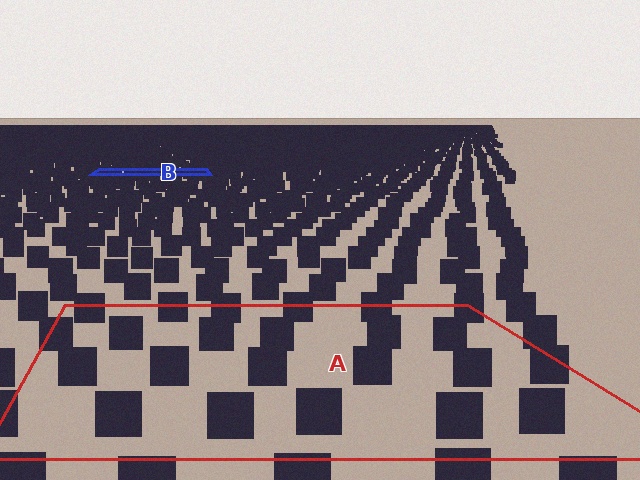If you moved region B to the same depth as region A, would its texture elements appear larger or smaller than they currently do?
They would appear larger. At a closer depth, the same texture elements are projected at a bigger on-screen size.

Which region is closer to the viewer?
Region A is closer. The texture elements there are larger and more spread out.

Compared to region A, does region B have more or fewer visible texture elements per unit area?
Region B has more texture elements per unit area — they are packed more densely because it is farther away.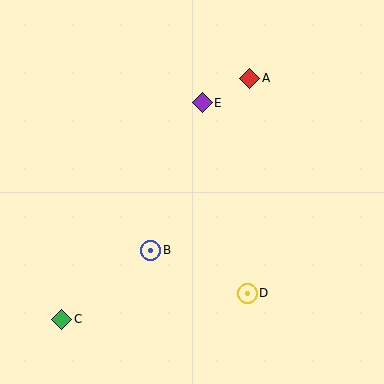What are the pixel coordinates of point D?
Point D is at (247, 293).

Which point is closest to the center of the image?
Point B at (151, 250) is closest to the center.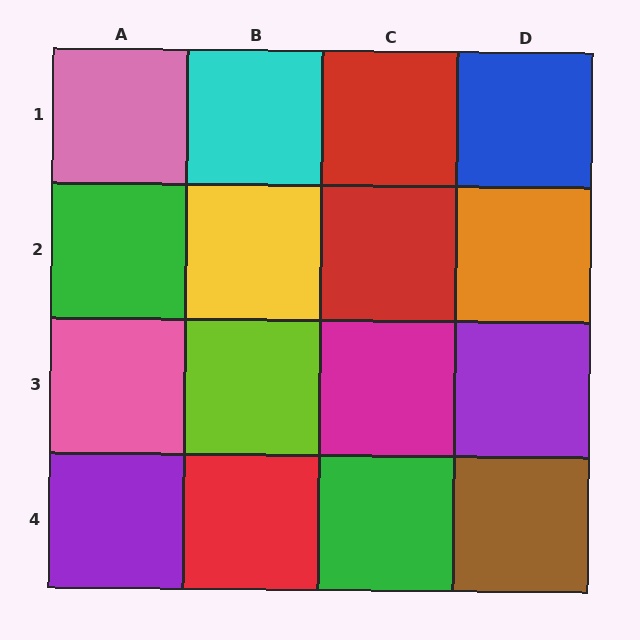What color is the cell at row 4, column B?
Red.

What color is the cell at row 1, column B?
Cyan.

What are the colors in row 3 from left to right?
Pink, lime, magenta, purple.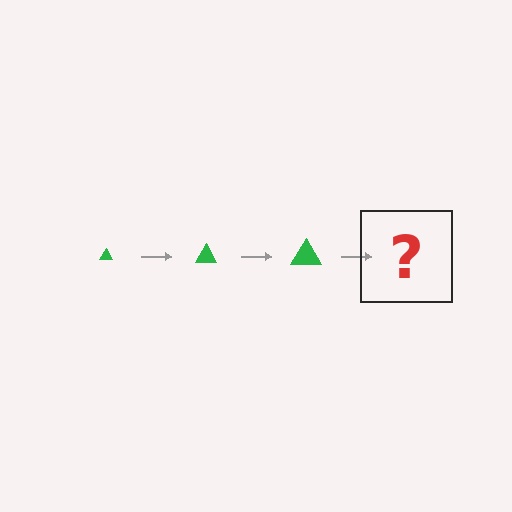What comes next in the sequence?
The next element should be a green triangle, larger than the previous one.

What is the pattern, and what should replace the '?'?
The pattern is that the triangle gets progressively larger each step. The '?' should be a green triangle, larger than the previous one.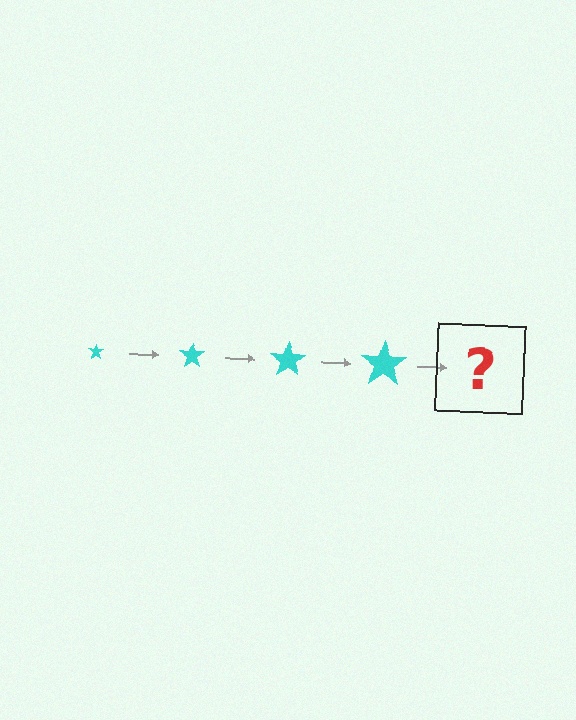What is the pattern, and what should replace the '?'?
The pattern is that the star gets progressively larger each step. The '?' should be a cyan star, larger than the previous one.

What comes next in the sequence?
The next element should be a cyan star, larger than the previous one.